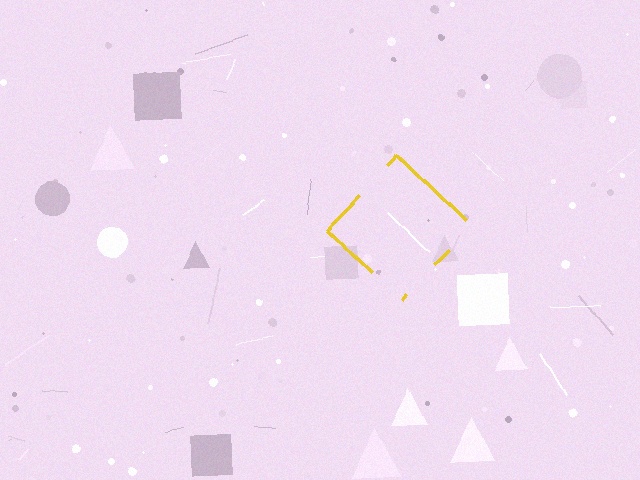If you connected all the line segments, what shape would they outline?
They would outline a diamond.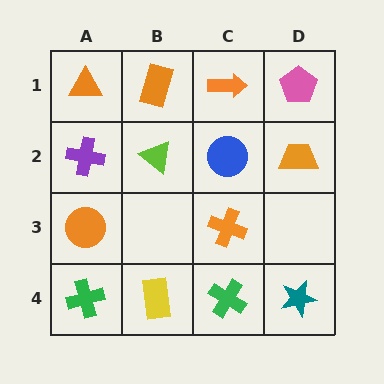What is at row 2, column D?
An orange trapezoid.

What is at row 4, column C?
A green cross.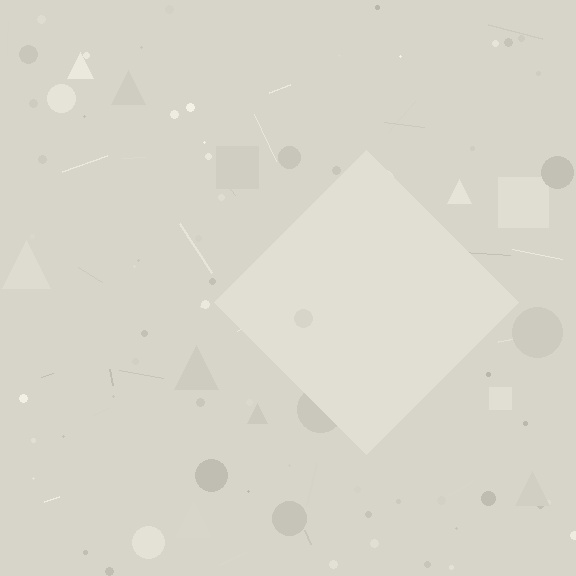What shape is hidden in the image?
A diamond is hidden in the image.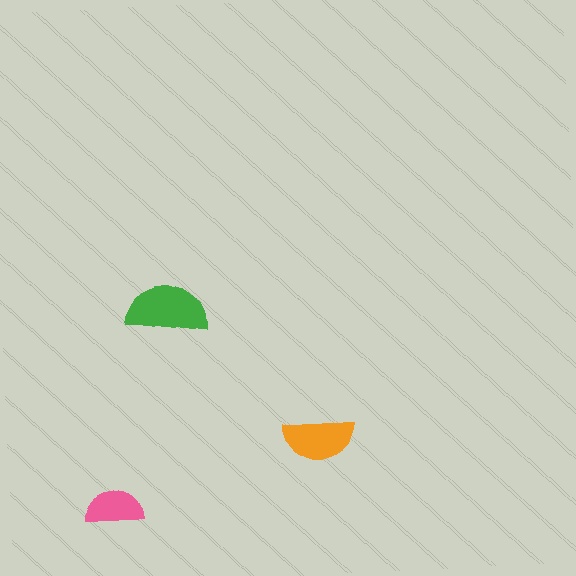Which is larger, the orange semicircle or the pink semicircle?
The orange one.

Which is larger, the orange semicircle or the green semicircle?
The green one.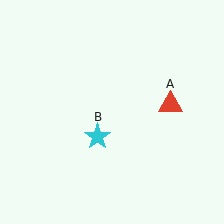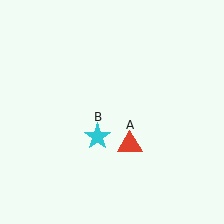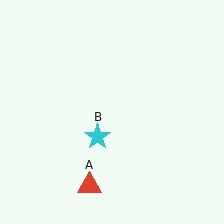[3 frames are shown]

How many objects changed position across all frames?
1 object changed position: red triangle (object A).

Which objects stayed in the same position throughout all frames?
Cyan star (object B) remained stationary.